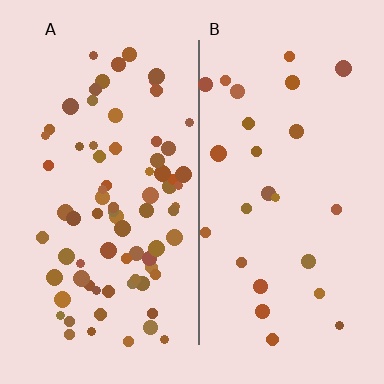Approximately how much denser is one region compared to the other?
Approximately 2.9× — region A over region B.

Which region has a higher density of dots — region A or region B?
A (the left).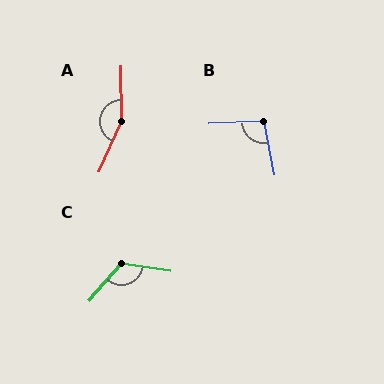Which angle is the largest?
A, at approximately 156 degrees.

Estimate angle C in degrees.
Approximately 122 degrees.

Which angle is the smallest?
B, at approximately 98 degrees.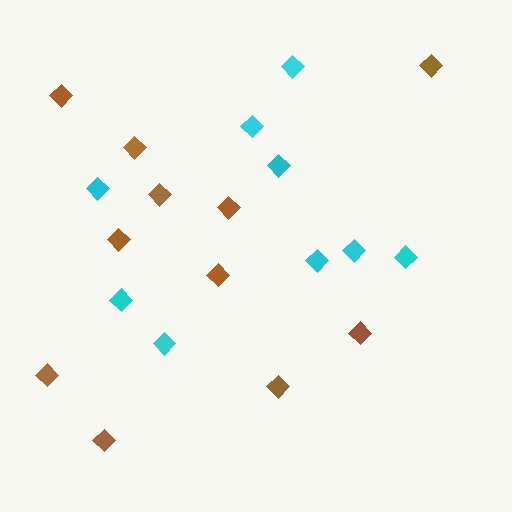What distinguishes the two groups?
There are 2 groups: one group of cyan diamonds (9) and one group of brown diamonds (11).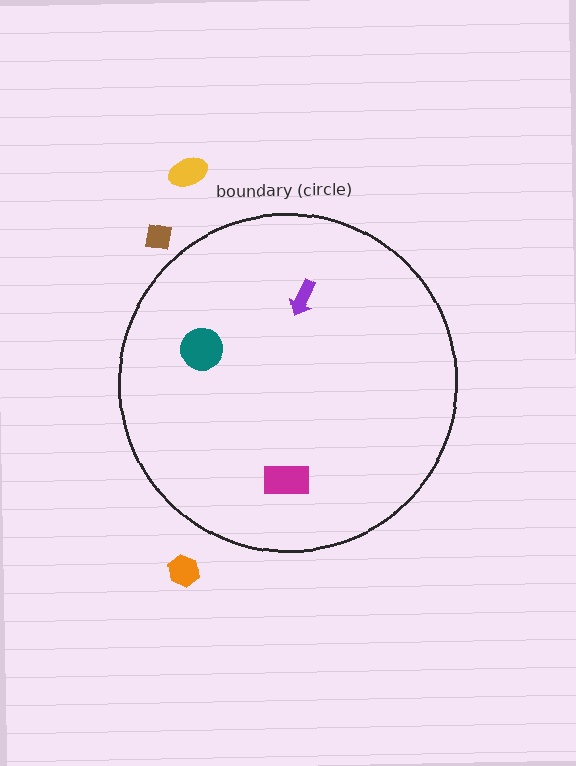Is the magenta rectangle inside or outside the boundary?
Inside.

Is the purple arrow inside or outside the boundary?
Inside.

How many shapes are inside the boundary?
3 inside, 3 outside.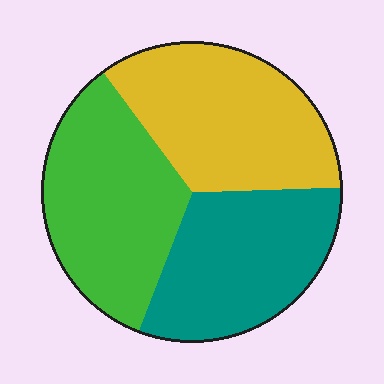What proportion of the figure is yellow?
Yellow covers 35% of the figure.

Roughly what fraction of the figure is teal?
Teal covers about 30% of the figure.